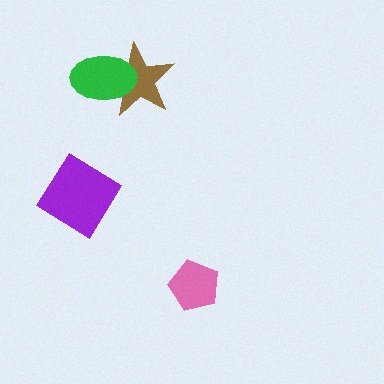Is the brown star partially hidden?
Yes, it is partially covered by another shape.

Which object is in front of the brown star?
The green ellipse is in front of the brown star.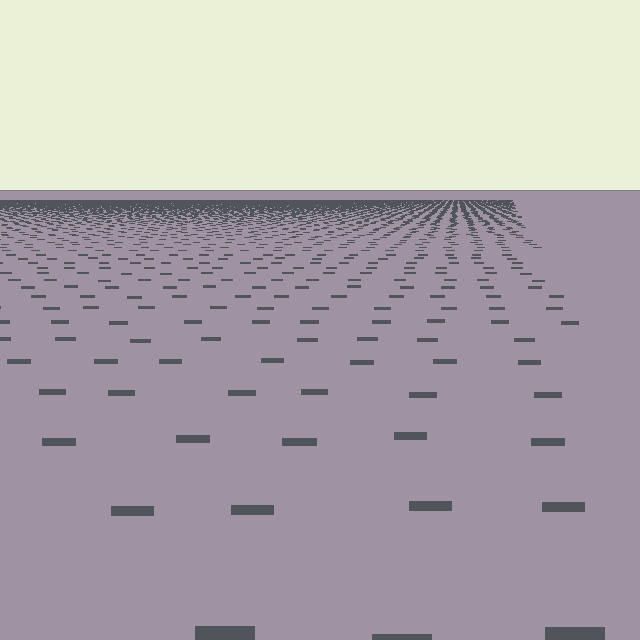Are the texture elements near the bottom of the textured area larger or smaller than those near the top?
Larger. Near the bottom, elements are closer to the viewer and appear at a bigger on-screen size.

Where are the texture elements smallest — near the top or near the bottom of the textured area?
Near the top.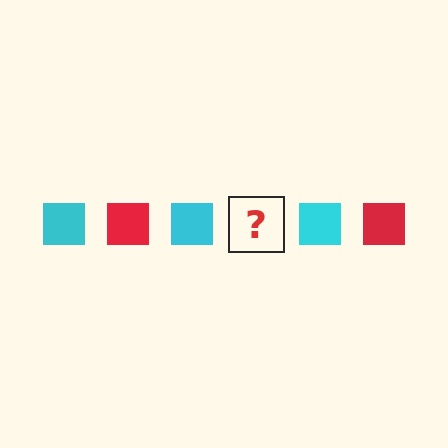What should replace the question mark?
The question mark should be replaced with a red square.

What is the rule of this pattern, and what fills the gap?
The rule is that the pattern cycles through cyan, red squares. The gap should be filled with a red square.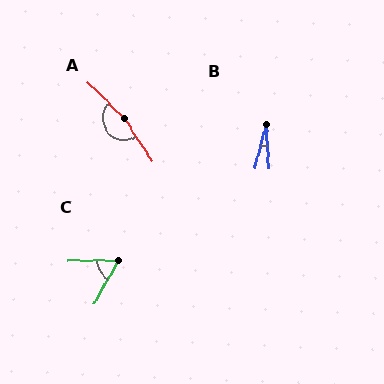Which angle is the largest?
A, at approximately 168 degrees.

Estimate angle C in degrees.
Approximately 60 degrees.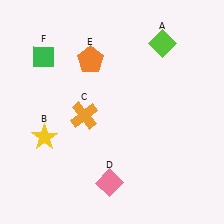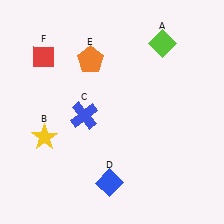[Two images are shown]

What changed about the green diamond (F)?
In Image 1, F is green. In Image 2, it changed to red.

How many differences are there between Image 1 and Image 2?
There are 3 differences between the two images.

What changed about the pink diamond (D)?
In Image 1, D is pink. In Image 2, it changed to blue.